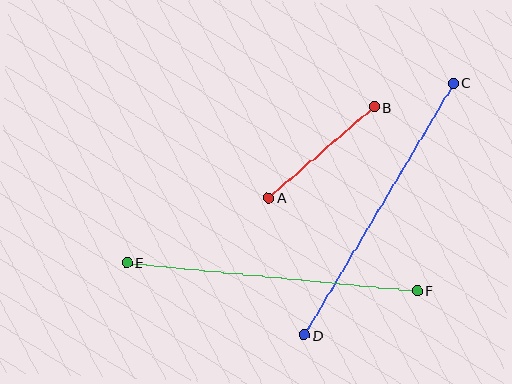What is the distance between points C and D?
The distance is approximately 293 pixels.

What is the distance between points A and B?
The distance is approximately 139 pixels.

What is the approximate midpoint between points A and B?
The midpoint is at approximately (321, 152) pixels.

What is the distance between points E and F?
The distance is approximately 291 pixels.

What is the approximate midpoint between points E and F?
The midpoint is at approximately (272, 276) pixels.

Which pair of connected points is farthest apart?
Points C and D are farthest apart.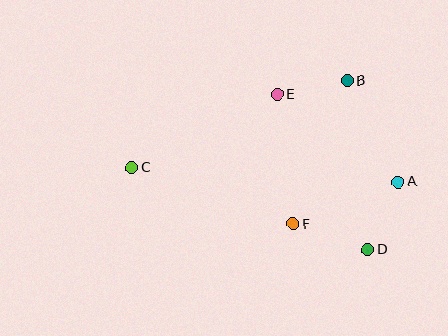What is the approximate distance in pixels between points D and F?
The distance between D and F is approximately 79 pixels.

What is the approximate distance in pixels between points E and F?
The distance between E and F is approximately 130 pixels.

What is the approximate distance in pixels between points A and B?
The distance between A and B is approximately 114 pixels.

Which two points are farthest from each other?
Points A and C are farthest from each other.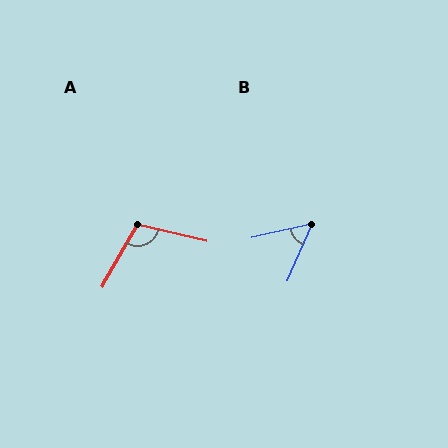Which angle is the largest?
A, at approximately 106 degrees.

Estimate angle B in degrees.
Approximately 54 degrees.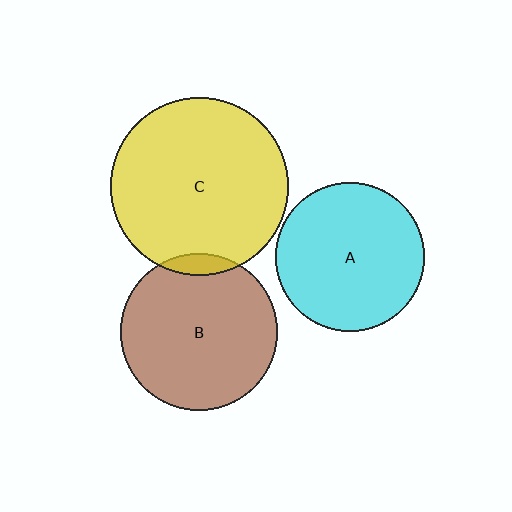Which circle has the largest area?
Circle C (yellow).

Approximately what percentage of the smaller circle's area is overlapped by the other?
Approximately 5%.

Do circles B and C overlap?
Yes.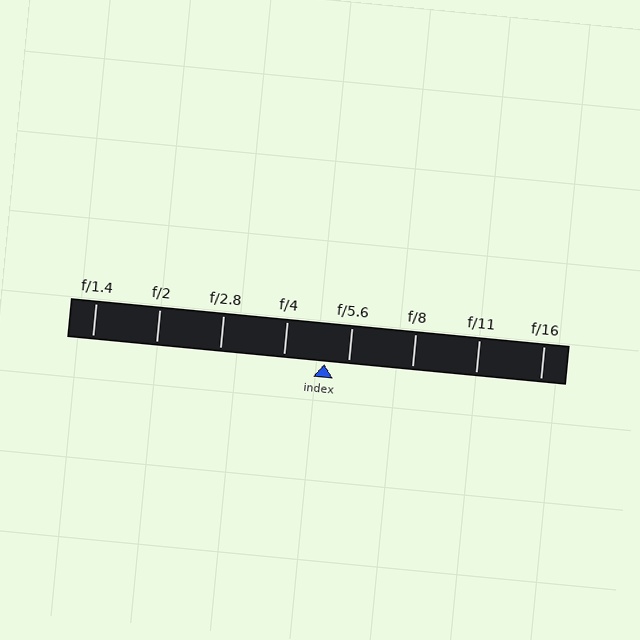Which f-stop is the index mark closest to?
The index mark is closest to f/5.6.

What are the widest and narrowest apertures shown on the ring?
The widest aperture shown is f/1.4 and the narrowest is f/16.